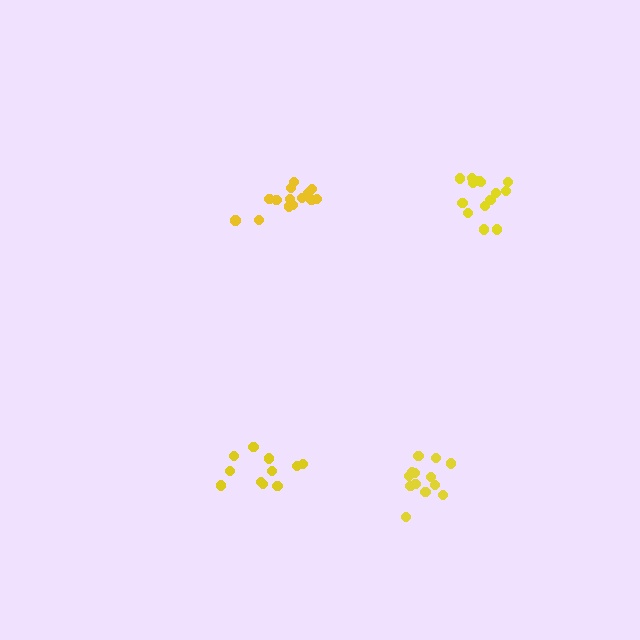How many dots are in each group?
Group 1: 14 dots, Group 2: 11 dots, Group 3: 15 dots, Group 4: 13 dots (53 total).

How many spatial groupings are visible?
There are 4 spatial groupings.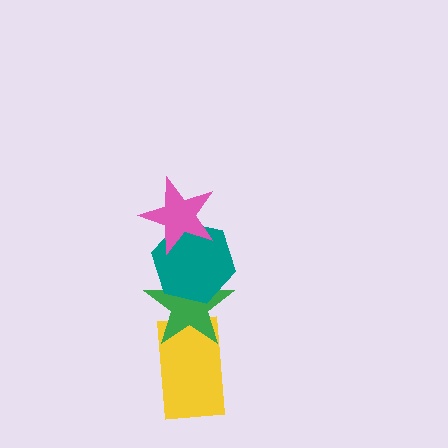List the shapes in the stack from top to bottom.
From top to bottom: the pink star, the teal hexagon, the green star, the yellow rectangle.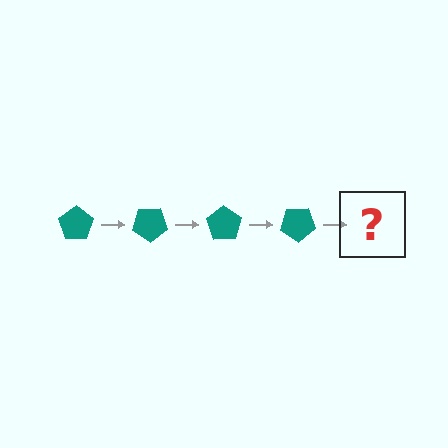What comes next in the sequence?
The next element should be a teal pentagon rotated 140 degrees.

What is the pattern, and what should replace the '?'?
The pattern is that the pentagon rotates 35 degrees each step. The '?' should be a teal pentagon rotated 140 degrees.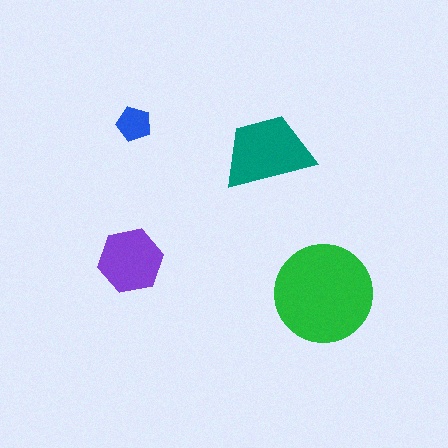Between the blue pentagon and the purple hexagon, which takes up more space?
The purple hexagon.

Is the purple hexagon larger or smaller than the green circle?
Smaller.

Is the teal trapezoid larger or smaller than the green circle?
Smaller.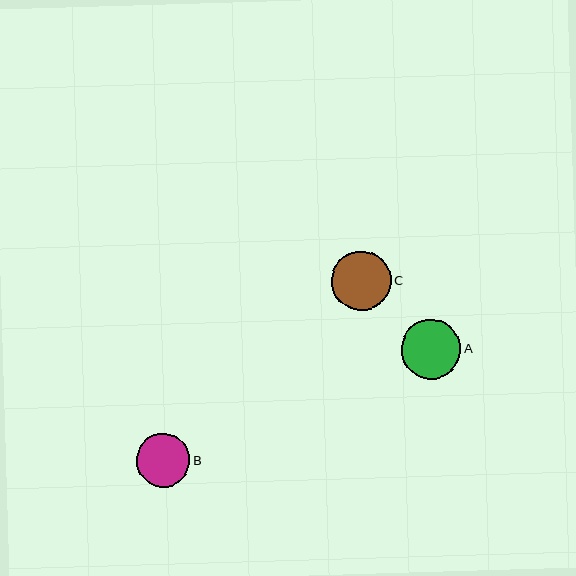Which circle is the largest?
Circle A is the largest with a size of approximately 59 pixels.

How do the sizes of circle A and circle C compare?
Circle A and circle C are approximately the same size.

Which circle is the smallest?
Circle B is the smallest with a size of approximately 53 pixels.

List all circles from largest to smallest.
From largest to smallest: A, C, B.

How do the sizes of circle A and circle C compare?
Circle A and circle C are approximately the same size.